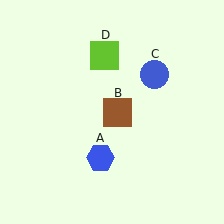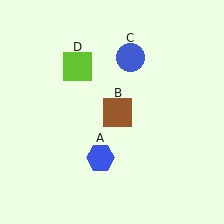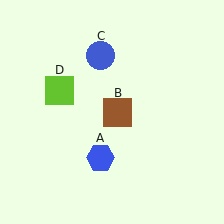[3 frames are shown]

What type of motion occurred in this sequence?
The blue circle (object C), lime square (object D) rotated counterclockwise around the center of the scene.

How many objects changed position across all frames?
2 objects changed position: blue circle (object C), lime square (object D).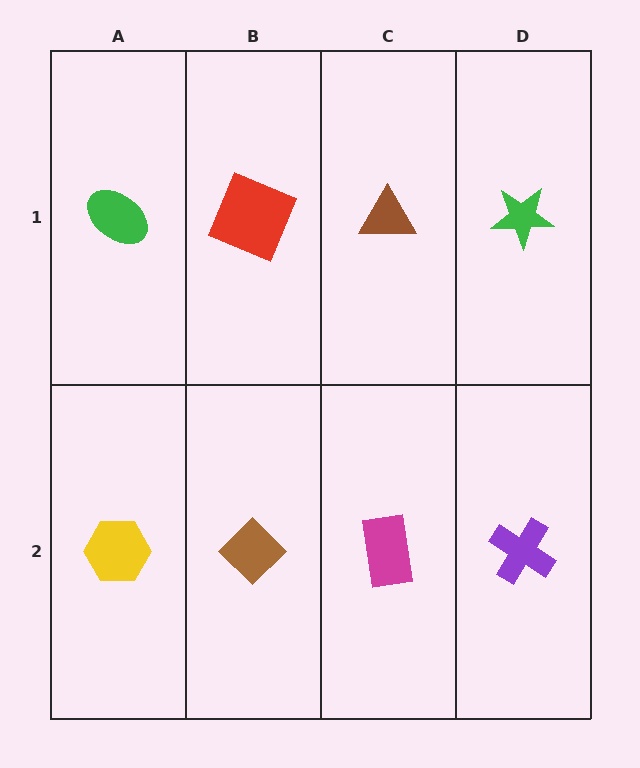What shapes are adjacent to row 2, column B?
A red square (row 1, column B), a yellow hexagon (row 2, column A), a magenta rectangle (row 2, column C).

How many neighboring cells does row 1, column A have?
2.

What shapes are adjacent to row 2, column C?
A brown triangle (row 1, column C), a brown diamond (row 2, column B), a purple cross (row 2, column D).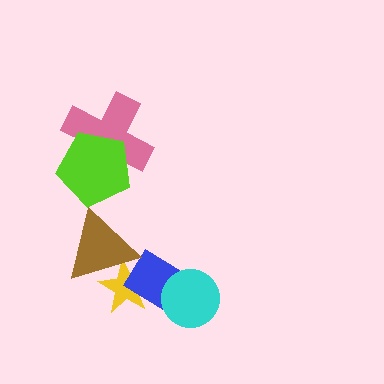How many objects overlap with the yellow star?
2 objects overlap with the yellow star.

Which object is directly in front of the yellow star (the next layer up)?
The blue rectangle is directly in front of the yellow star.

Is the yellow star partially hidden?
Yes, it is partially covered by another shape.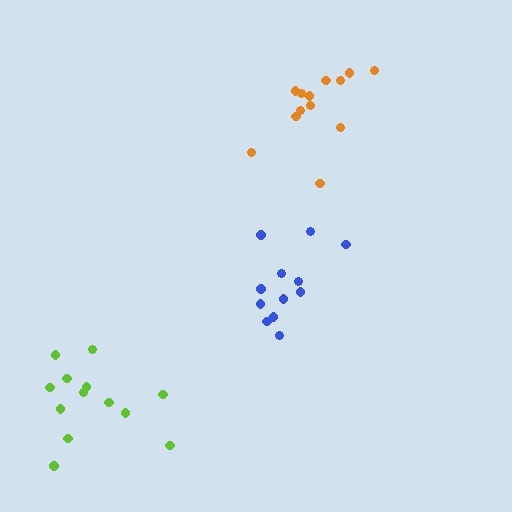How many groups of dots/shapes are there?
There are 3 groups.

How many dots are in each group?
Group 1: 12 dots, Group 2: 13 dots, Group 3: 13 dots (38 total).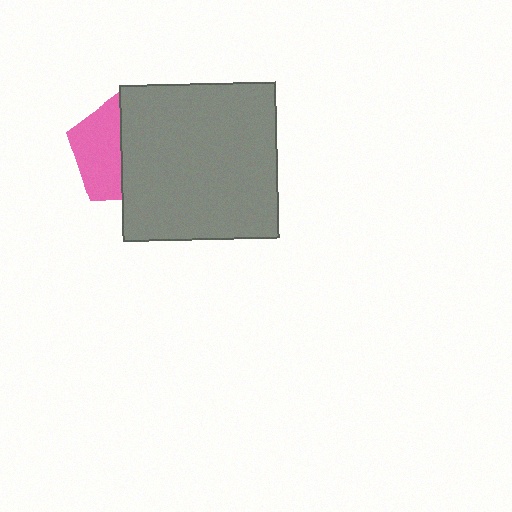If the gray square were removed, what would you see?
You would see the complete pink pentagon.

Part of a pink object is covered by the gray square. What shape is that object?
It is a pentagon.